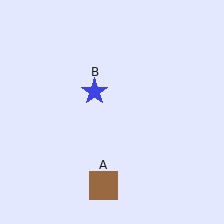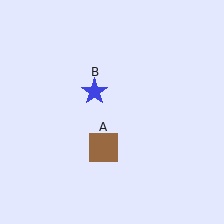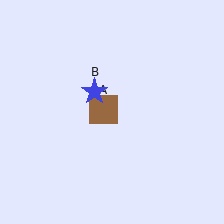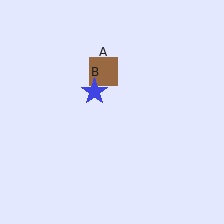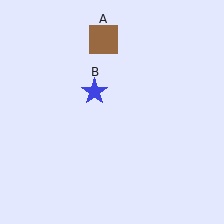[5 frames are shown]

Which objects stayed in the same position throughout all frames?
Blue star (object B) remained stationary.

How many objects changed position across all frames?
1 object changed position: brown square (object A).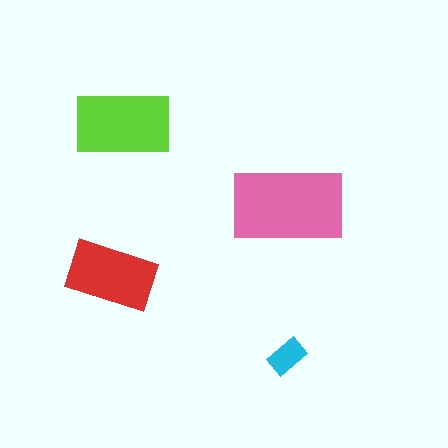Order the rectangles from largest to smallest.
the pink one, the lime one, the red one, the cyan one.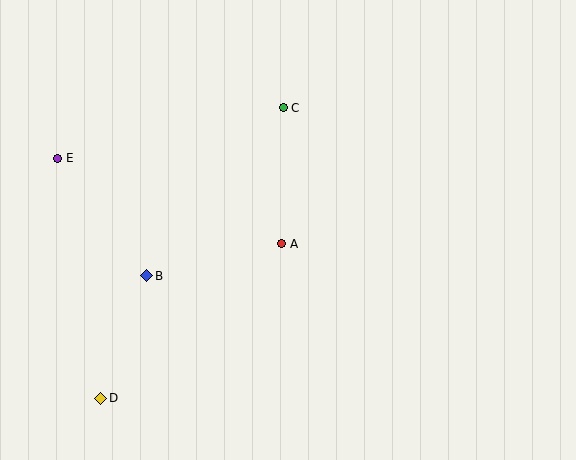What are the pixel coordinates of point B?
Point B is at (147, 276).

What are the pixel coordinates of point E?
Point E is at (58, 159).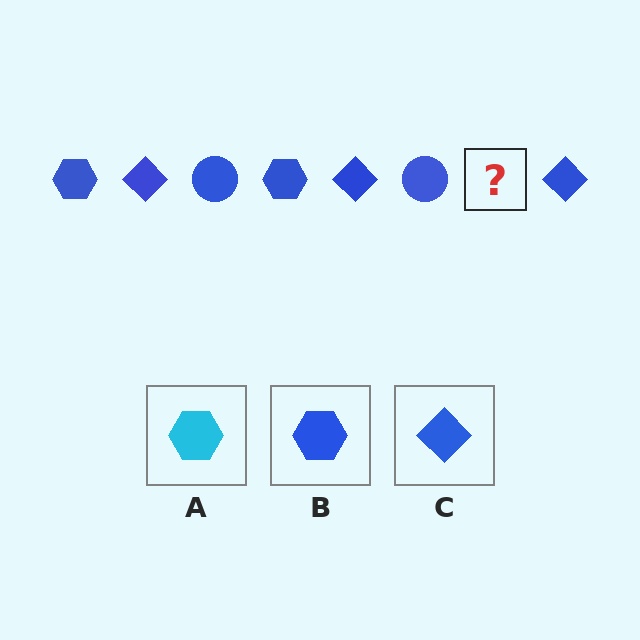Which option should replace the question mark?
Option B.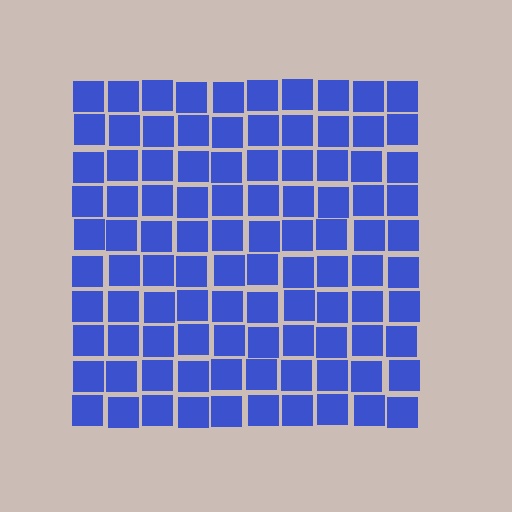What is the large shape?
The large shape is a square.